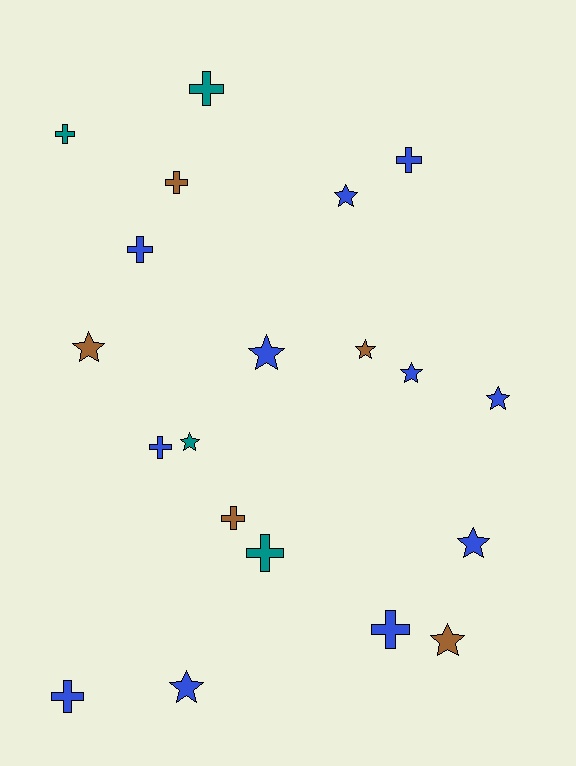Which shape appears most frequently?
Cross, with 10 objects.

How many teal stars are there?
There is 1 teal star.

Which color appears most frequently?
Blue, with 11 objects.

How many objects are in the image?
There are 20 objects.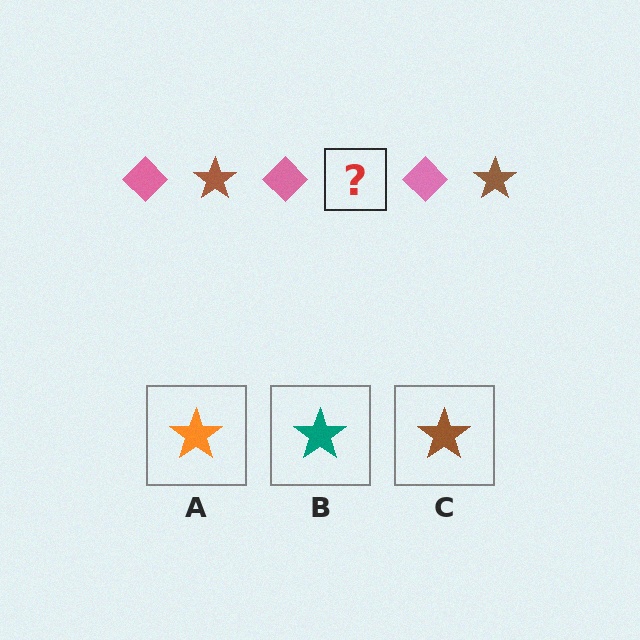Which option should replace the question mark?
Option C.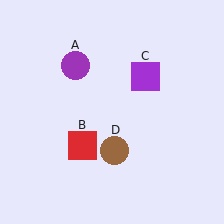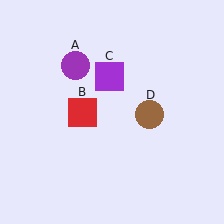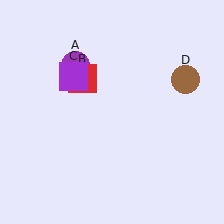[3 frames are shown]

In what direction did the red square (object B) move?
The red square (object B) moved up.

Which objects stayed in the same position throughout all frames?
Purple circle (object A) remained stationary.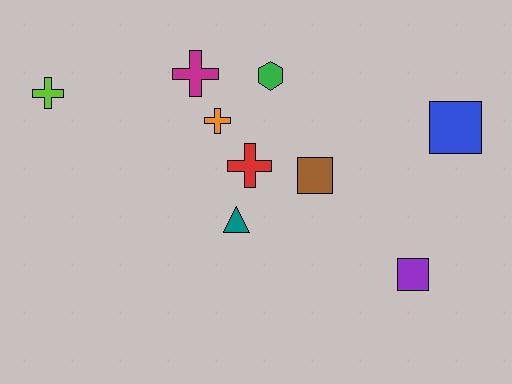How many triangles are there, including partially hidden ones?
There is 1 triangle.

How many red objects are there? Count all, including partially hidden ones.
There is 1 red object.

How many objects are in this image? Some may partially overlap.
There are 9 objects.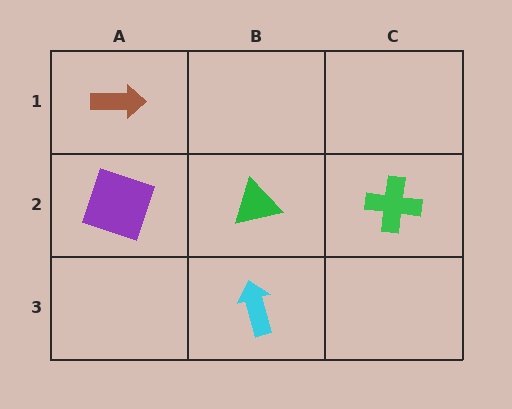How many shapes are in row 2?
3 shapes.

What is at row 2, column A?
A purple square.